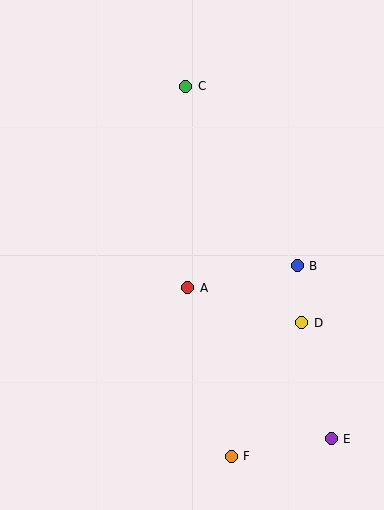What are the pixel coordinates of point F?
Point F is at (231, 456).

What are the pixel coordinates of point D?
Point D is at (302, 323).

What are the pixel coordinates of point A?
Point A is at (188, 288).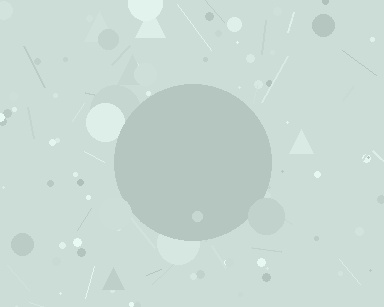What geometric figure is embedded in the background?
A circle is embedded in the background.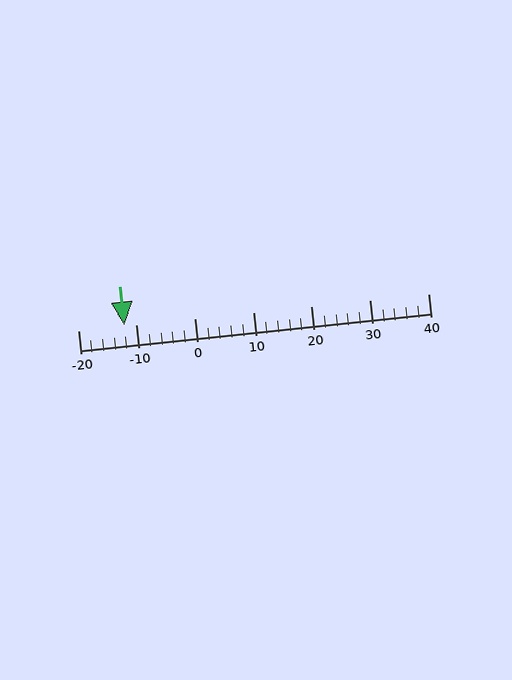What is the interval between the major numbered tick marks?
The major tick marks are spaced 10 units apart.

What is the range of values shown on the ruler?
The ruler shows values from -20 to 40.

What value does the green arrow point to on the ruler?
The green arrow points to approximately -12.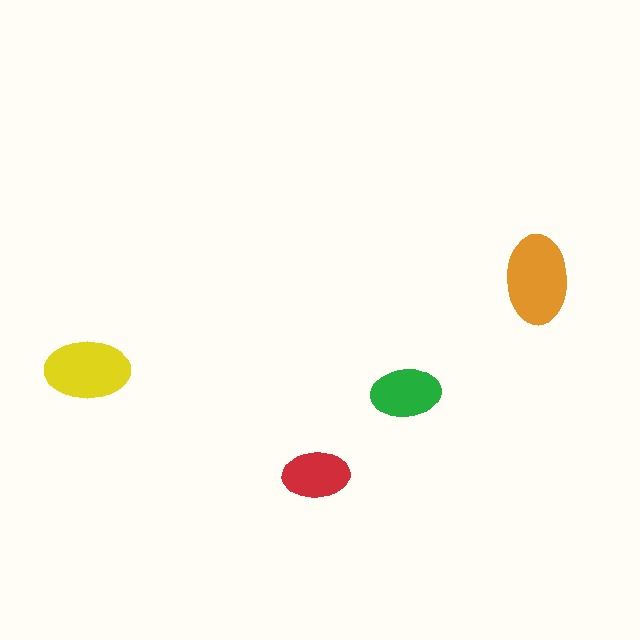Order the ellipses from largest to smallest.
the orange one, the yellow one, the green one, the red one.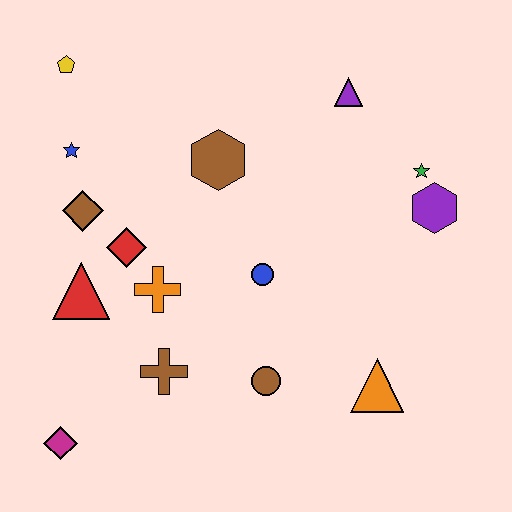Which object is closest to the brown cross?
The orange cross is closest to the brown cross.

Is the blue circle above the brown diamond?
No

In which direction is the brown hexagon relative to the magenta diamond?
The brown hexagon is above the magenta diamond.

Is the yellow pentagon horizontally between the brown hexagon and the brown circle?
No